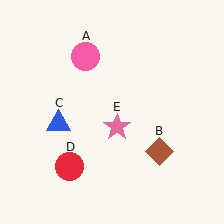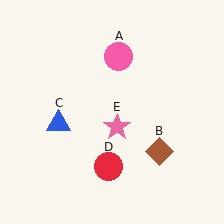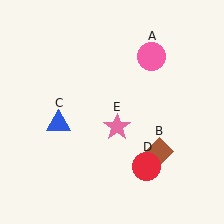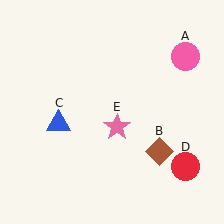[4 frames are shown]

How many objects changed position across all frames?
2 objects changed position: pink circle (object A), red circle (object D).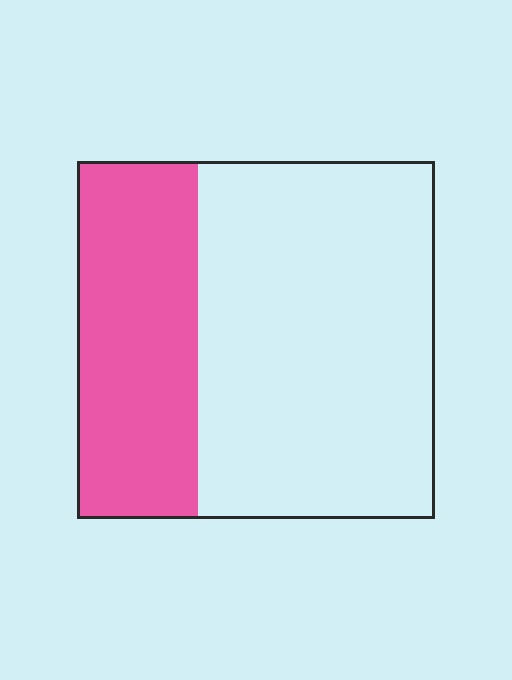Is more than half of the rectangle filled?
No.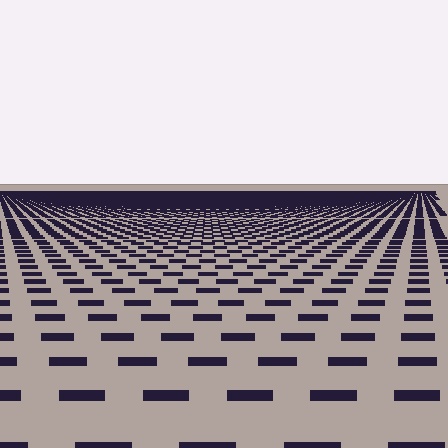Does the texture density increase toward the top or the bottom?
Density increases toward the top.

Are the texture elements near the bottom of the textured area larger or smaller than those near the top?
Larger. Near the bottom, elements are closer to the viewer and appear at a bigger on-screen size.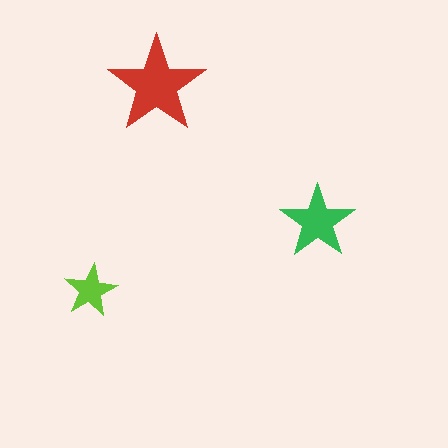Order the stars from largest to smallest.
the red one, the green one, the lime one.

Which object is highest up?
The red star is topmost.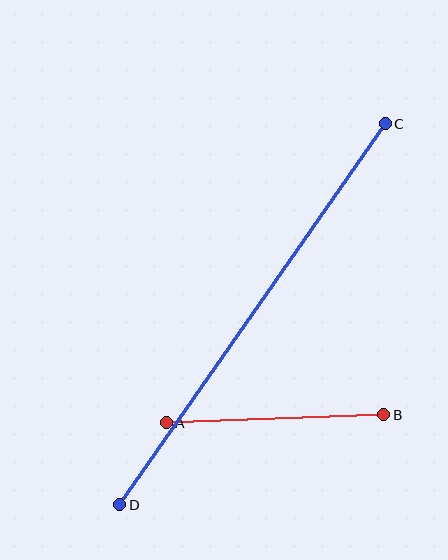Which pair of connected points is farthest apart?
Points C and D are farthest apart.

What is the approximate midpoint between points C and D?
The midpoint is at approximately (252, 314) pixels.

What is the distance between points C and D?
The distance is approximately 464 pixels.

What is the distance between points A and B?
The distance is approximately 217 pixels.